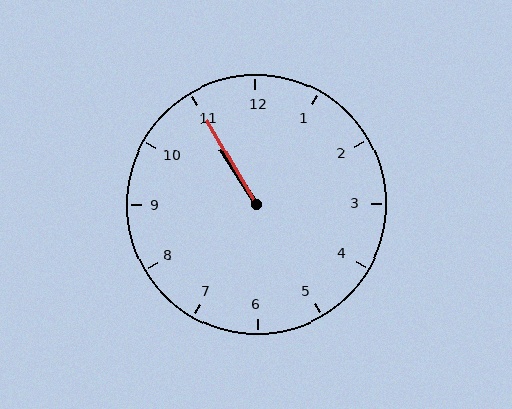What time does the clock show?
10:55.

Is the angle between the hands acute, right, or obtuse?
It is acute.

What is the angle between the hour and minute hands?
Approximately 2 degrees.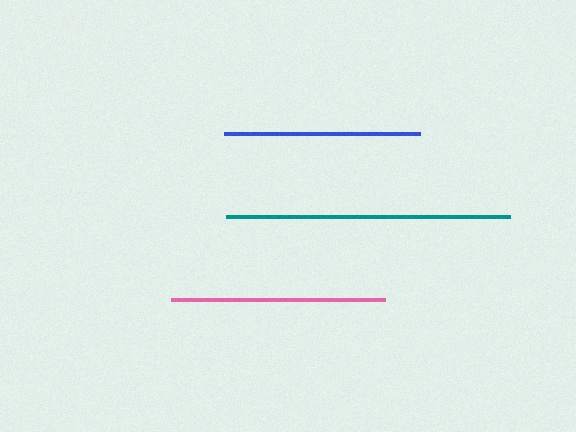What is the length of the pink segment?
The pink segment is approximately 214 pixels long.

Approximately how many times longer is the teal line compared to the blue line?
The teal line is approximately 1.5 times the length of the blue line.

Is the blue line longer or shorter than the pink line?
The pink line is longer than the blue line.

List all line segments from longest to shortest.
From longest to shortest: teal, pink, blue.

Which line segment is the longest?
The teal line is the longest at approximately 284 pixels.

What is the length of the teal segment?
The teal segment is approximately 284 pixels long.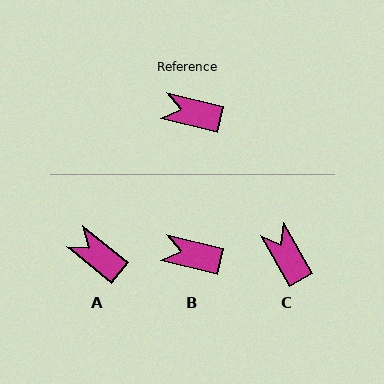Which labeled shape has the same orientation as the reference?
B.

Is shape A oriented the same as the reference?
No, it is off by about 25 degrees.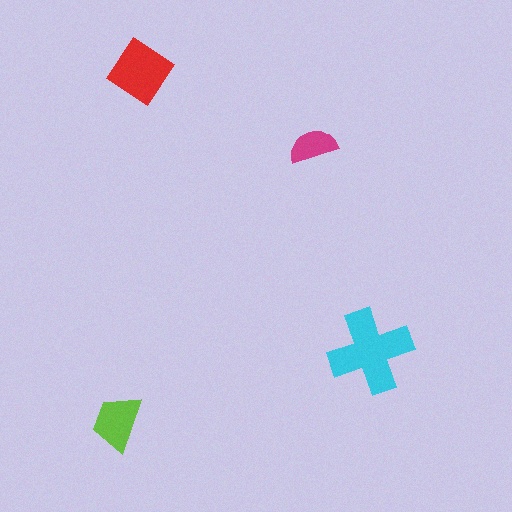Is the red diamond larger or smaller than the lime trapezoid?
Larger.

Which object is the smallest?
The magenta semicircle.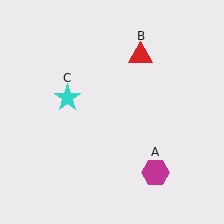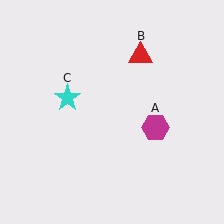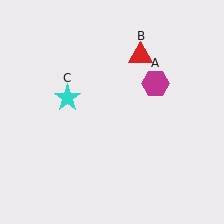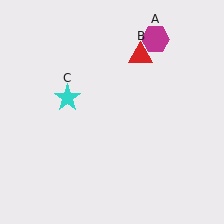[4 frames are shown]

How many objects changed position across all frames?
1 object changed position: magenta hexagon (object A).